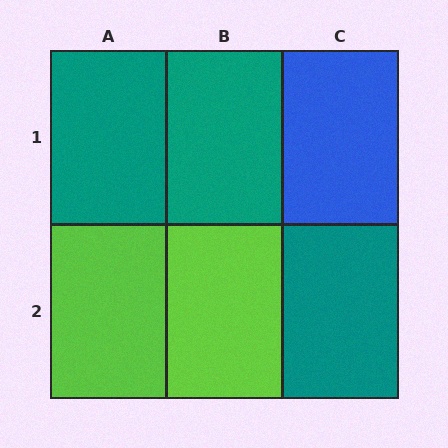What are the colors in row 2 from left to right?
Lime, lime, teal.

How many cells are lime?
2 cells are lime.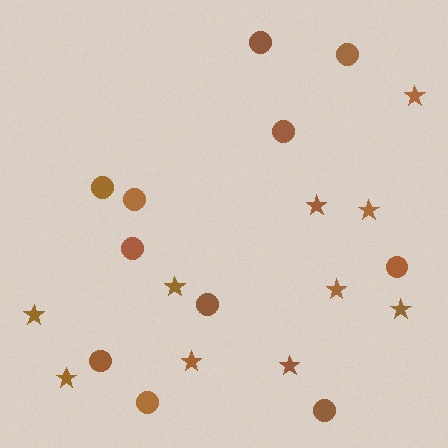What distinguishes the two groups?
There are 2 groups: one group of circles (11) and one group of stars (10).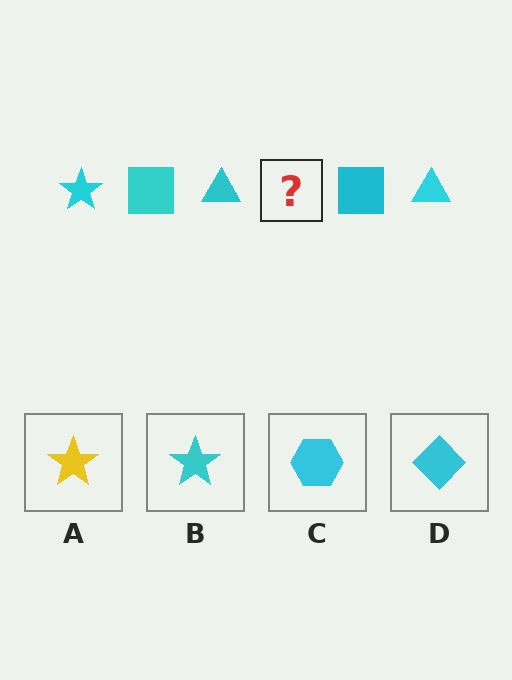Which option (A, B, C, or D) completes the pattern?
B.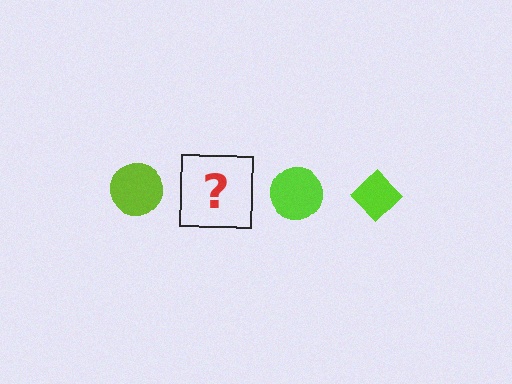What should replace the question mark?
The question mark should be replaced with a lime diamond.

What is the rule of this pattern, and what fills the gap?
The rule is that the pattern cycles through circle, diamond shapes in lime. The gap should be filled with a lime diamond.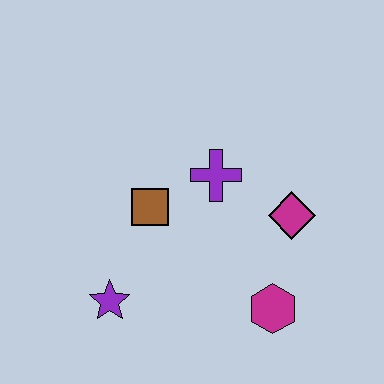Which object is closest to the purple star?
The brown square is closest to the purple star.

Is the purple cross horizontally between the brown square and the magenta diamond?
Yes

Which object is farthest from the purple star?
The magenta diamond is farthest from the purple star.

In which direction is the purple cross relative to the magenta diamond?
The purple cross is to the left of the magenta diamond.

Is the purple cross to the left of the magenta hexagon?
Yes